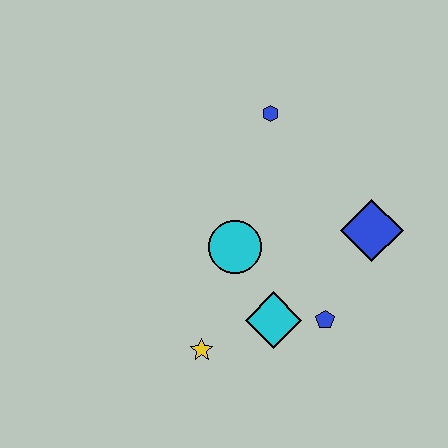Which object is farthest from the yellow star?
The blue hexagon is farthest from the yellow star.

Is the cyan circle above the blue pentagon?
Yes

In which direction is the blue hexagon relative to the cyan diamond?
The blue hexagon is above the cyan diamond.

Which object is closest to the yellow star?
The cyan diamond is closest to the yellow star.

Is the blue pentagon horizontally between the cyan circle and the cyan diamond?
No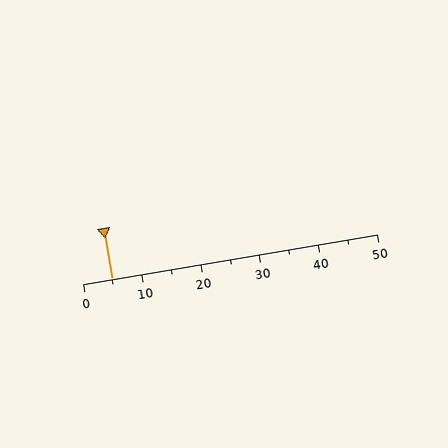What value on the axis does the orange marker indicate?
The marker indicates approximately 5.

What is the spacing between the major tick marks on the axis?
The major ticks are spaced 10 apart.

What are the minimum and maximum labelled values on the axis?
The axis runs from 0 to 50.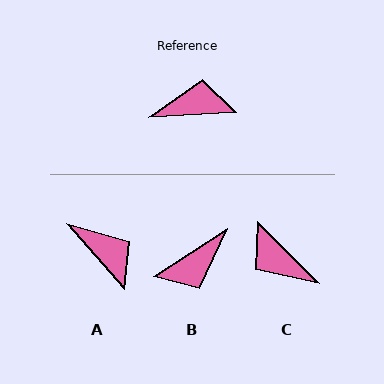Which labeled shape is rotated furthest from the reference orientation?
B, about 150 degrees away.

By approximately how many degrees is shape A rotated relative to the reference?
Approximately 51 degrees clockwise.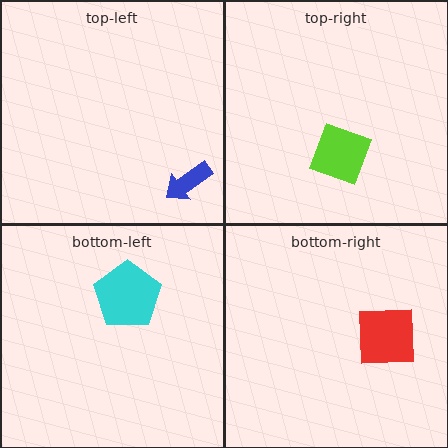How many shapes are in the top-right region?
1.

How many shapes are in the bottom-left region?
1.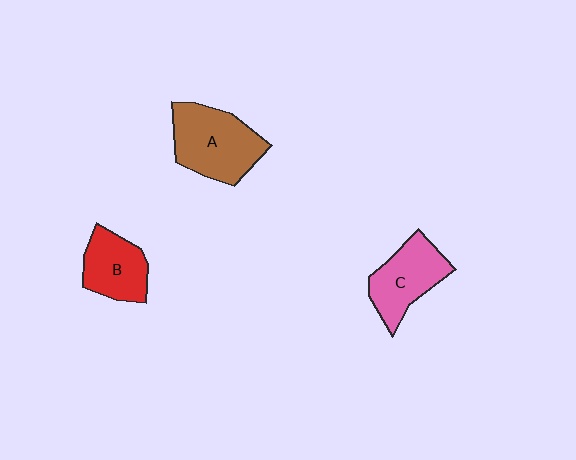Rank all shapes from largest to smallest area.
From largest to smallest: A (brown), C (pink), B (red).